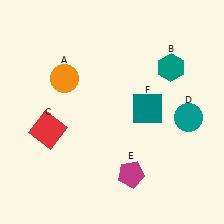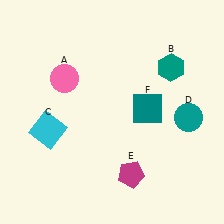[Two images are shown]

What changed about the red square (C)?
In Image 1, C is red. In Image 2, it changed to cyan.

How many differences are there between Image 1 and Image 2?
There are 2 differences between the two images.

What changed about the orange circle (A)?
In Image 1, A is orange. In Image 2, it changed to pink.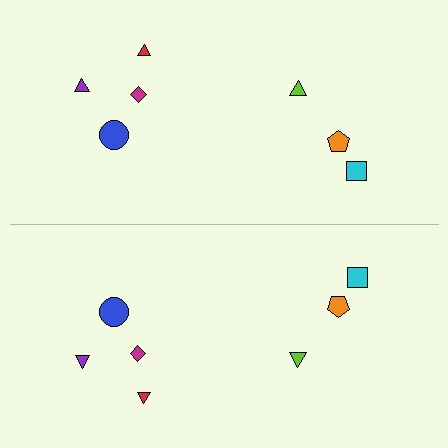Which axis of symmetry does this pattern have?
The pattern has a horizontal axis of symmetry running through the center of the image.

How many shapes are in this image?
There are 14 shapes in this image.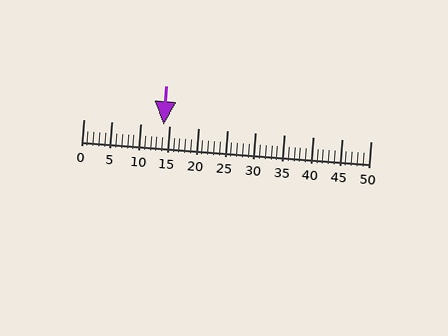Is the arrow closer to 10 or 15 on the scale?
The arrow is closer to 15.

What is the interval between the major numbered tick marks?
The major tick marks are spaced 5 units apart.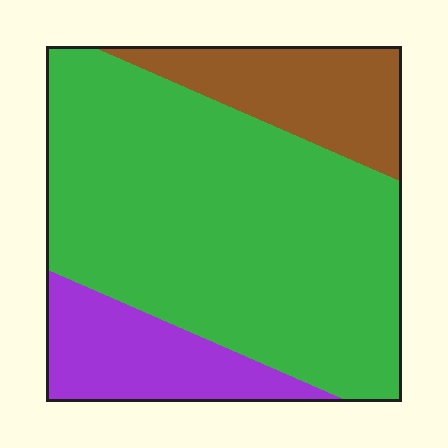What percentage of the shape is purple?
Purple covers roughly 15% of the shape.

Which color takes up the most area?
Green, at roughly 65%.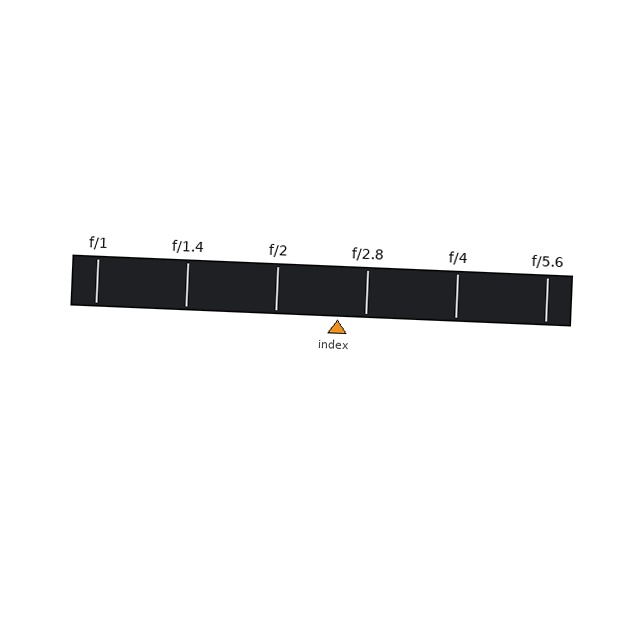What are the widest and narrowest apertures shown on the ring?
The widest aperture shown is f/1 and the narrowest is f/5.6.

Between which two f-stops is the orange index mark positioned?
The index mark is between f/2 and f/2.8.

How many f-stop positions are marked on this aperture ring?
There are 6 f-stop positions marked.